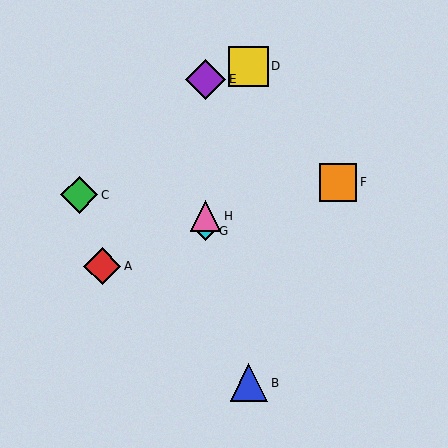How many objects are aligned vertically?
3 objects (E, G, H) are aligned vertically.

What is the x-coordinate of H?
Object H is at x≈206.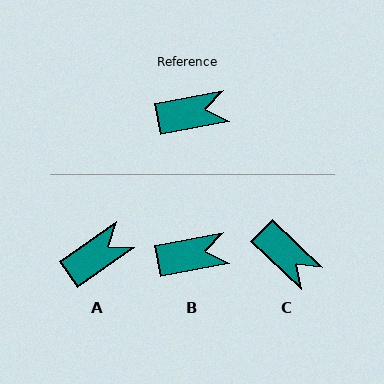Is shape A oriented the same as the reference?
No, it is off by about 24 degrees.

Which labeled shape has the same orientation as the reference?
B.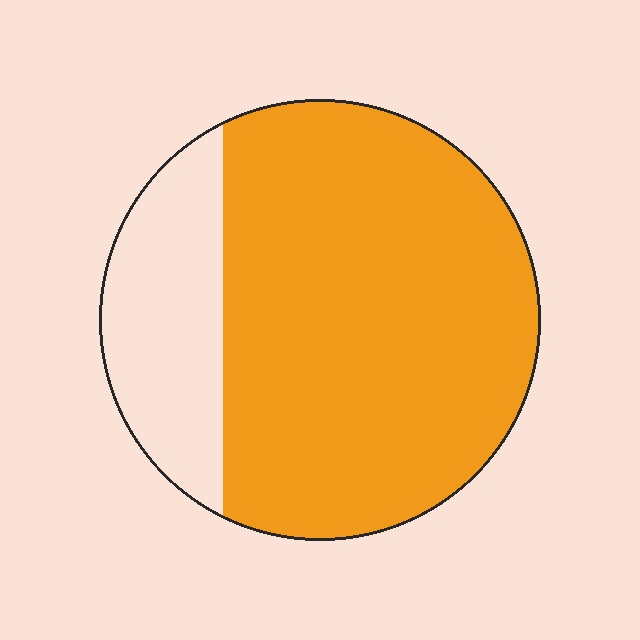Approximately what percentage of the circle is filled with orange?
Approximately 75%.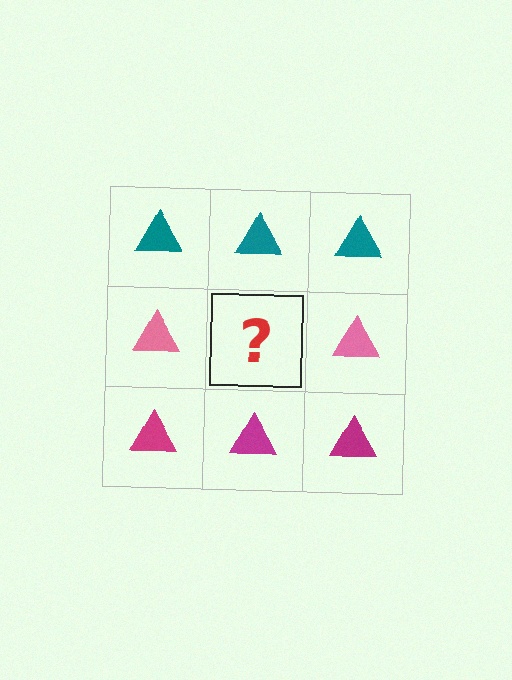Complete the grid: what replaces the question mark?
The question mark should be replaced with a pink triangle.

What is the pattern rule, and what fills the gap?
The rule is that each row has a consistent color. The gap should be filled with a pink triangle.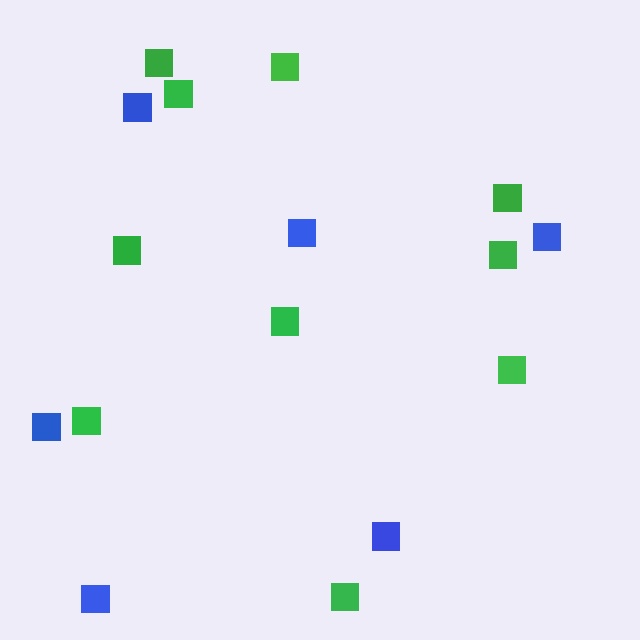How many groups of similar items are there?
There are 2 groups: one group of green squares (10) and one group of blue squares (6).